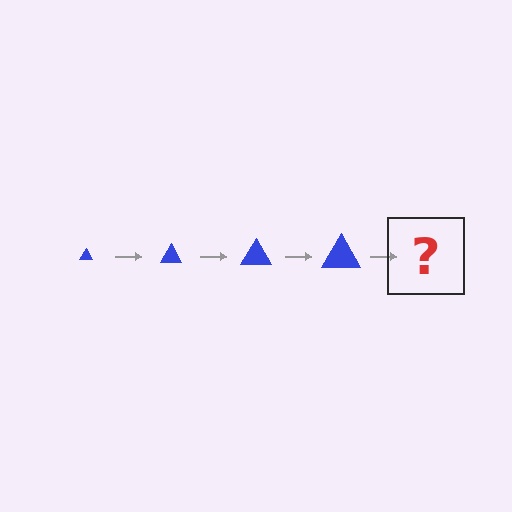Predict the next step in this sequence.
The next step is a blue triangle, larger than the previous one.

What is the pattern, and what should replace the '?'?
The pattern is that the triangle gets progressively larger each step. The '?' should be a blue triangle, larger than the previous one.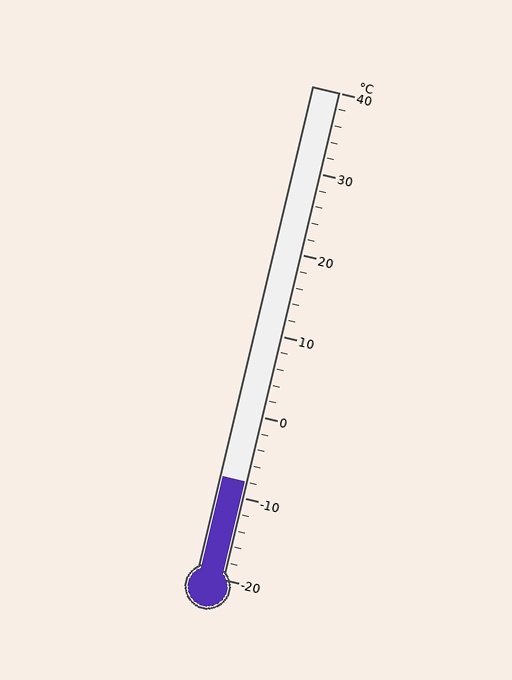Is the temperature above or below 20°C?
The temperature is below 20°C.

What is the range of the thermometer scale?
The thermometer scale ranges from -20°C to 40°C.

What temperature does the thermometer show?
The thermometer shows approximately -8°C.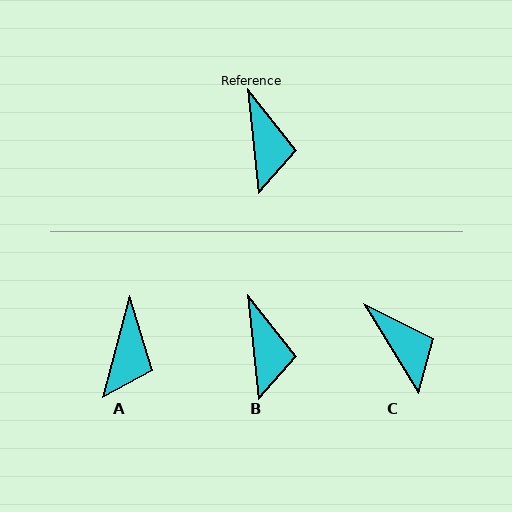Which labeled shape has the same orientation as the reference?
B.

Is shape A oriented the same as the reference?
No, it is off by about 20 degrees.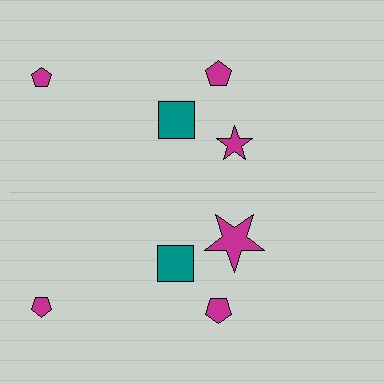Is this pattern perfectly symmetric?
No, the pattern is not perfectly symmetric. The magenta star on the bottom side has a different size than its mirror counterpart.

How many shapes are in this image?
There are 8 shapes in this image.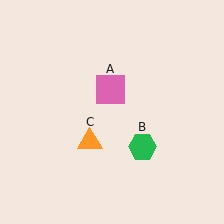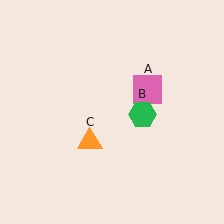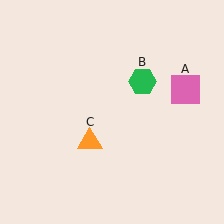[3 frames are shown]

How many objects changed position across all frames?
2 objects changed position: pink square (object A), green hexagon (object B).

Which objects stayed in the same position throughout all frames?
Orange triangle (object C) remained stationary.